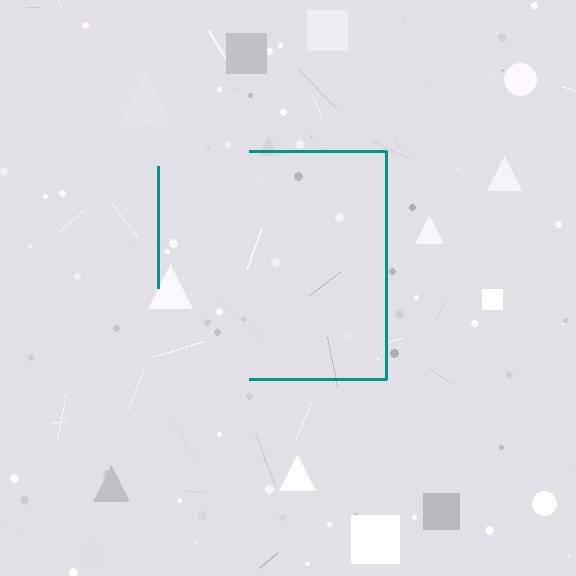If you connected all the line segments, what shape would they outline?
They would outline a square.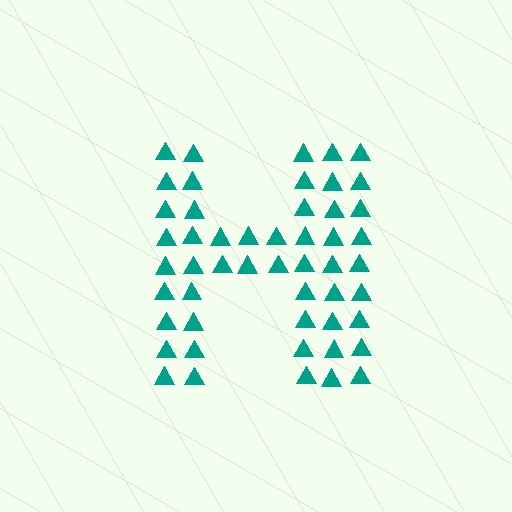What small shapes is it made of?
It is made of small triangles.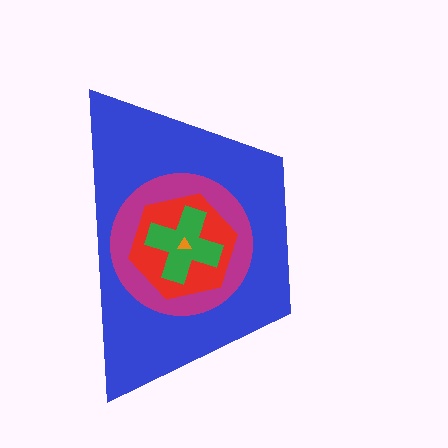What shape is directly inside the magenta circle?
The red hexagon.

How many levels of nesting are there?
5.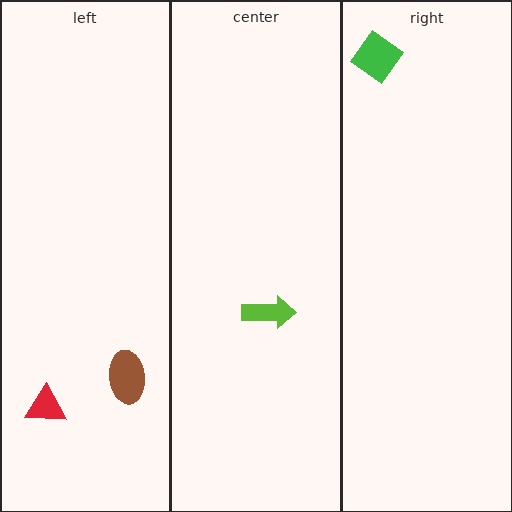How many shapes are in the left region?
2.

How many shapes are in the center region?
1.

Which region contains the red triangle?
The left region.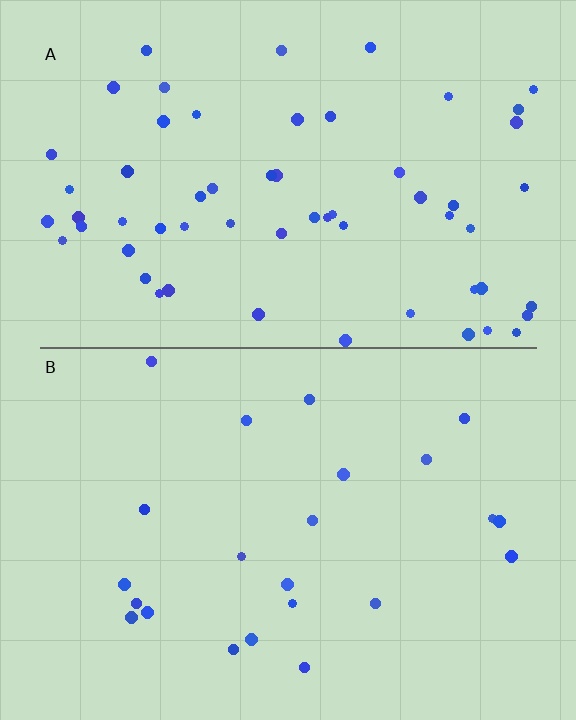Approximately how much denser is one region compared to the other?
Approximately 2.6× — region A over region B.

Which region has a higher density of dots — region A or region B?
A (the top).